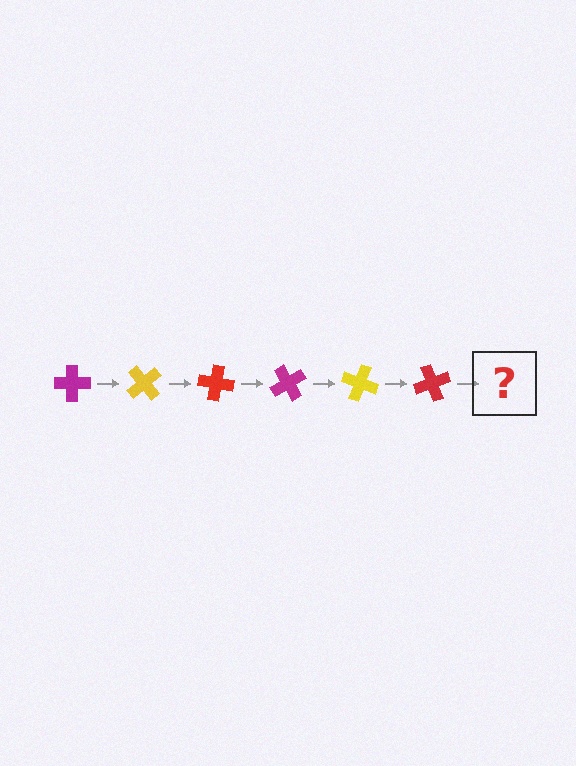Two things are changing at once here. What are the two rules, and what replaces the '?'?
The two rules are that it rotates 50 degrees each step and the color cycles through magenta, yellow, and red. The '?' should be a magenta cross, rotated 300 degrees from the start.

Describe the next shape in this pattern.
It should be a magenta cross, rotated 300 degrees from the start.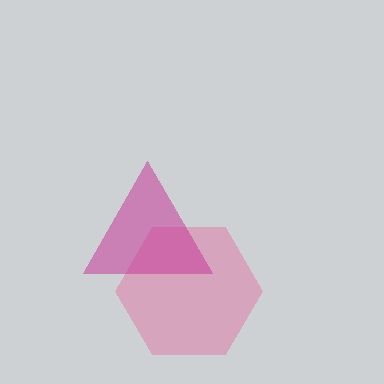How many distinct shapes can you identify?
There are 2 distinct shapes: a pink hexagon, a magenta triangle.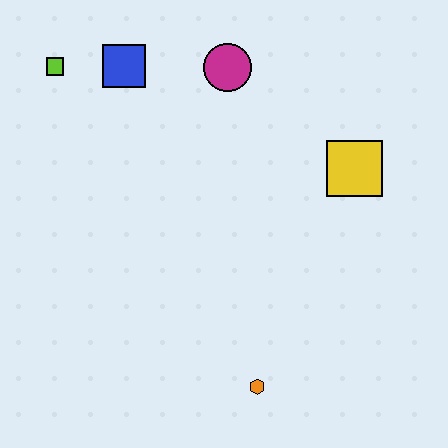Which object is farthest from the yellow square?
The lime square is farthest from the yellow square.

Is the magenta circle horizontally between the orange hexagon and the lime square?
Yes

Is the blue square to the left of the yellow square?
Yes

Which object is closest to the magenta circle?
The blue square is closest to the magenta circle.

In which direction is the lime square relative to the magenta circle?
The lime square is to the left of the magenta circle.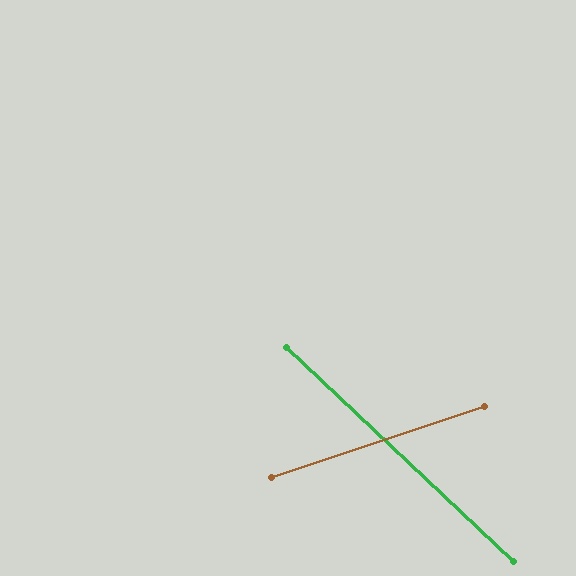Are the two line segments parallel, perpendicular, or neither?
Neither parallel nor perpendicular — they differ by about 62°.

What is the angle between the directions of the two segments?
Approximately 62 degrees.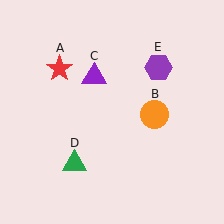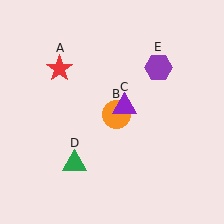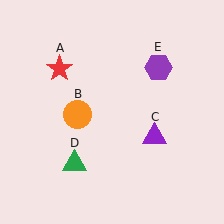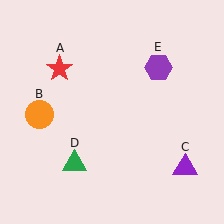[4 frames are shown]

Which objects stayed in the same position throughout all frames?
Red star (object A) and green triangle (object D) and purple hexagon (object E) remained stationary.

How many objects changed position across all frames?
2 objects changed position: orange circle (object B), purple triangle (object C).